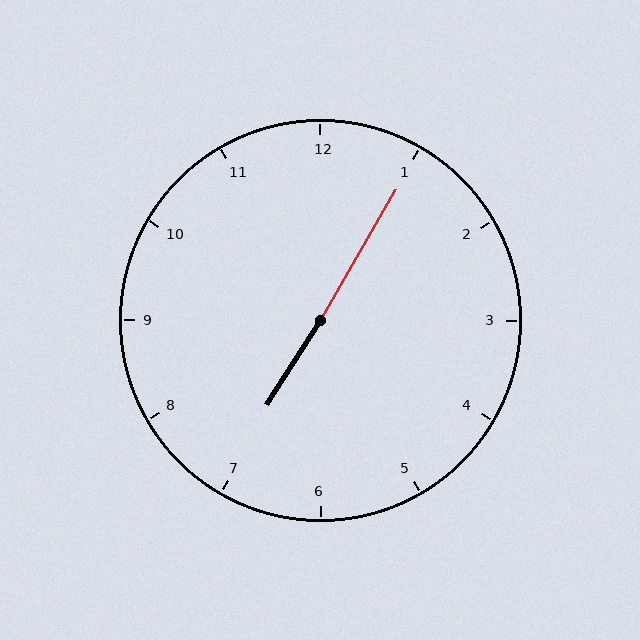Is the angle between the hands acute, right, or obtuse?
It is obtuse.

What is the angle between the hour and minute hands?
Approximately 178 degrees.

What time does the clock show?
7:05.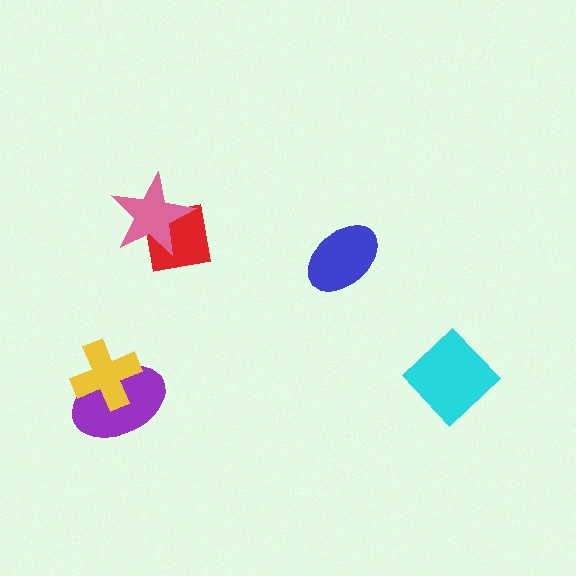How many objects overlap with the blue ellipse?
0 objects overlap with the blue ellipse.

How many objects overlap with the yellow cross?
1 object overlaps with the yellow cross.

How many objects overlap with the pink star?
1 object overlaps with the pink star.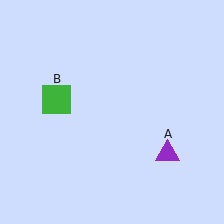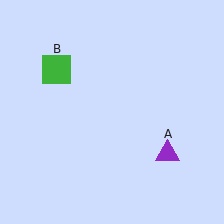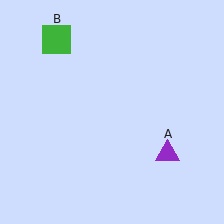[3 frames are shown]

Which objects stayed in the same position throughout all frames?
Purple triangle (object A) remained stationary.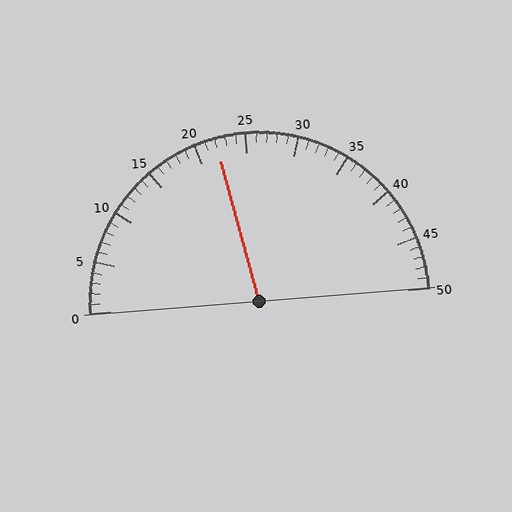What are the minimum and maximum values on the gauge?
The gauge ranges from 0 to 50.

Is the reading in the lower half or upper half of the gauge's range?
The reading is in the lower half of the range (0 to 50).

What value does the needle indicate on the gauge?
The needle indicates approximately 22.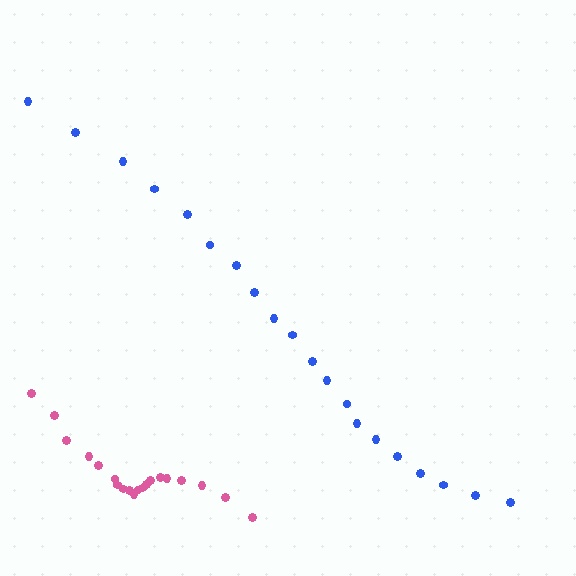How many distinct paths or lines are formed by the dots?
There are 2 distinct paths.